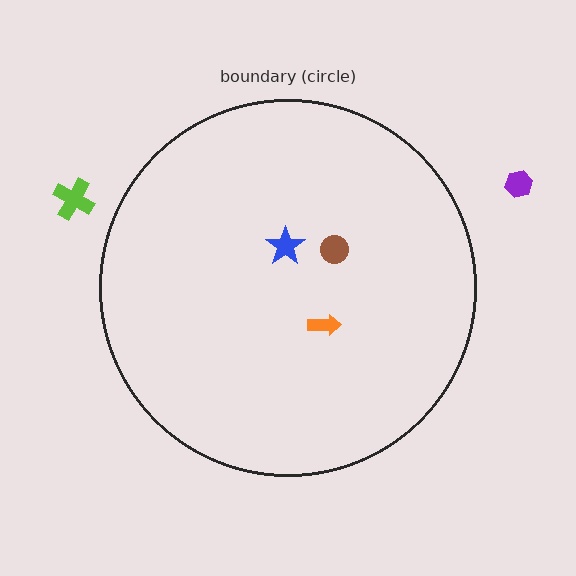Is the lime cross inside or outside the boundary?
Outside.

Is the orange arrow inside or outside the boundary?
Inside.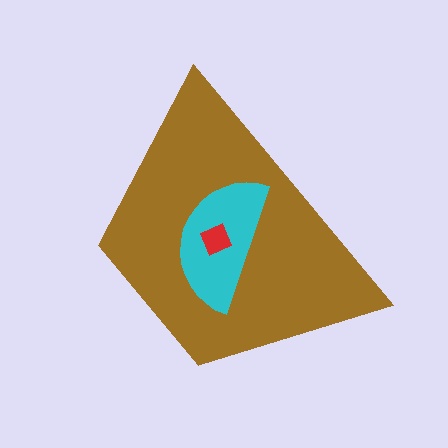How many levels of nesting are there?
3.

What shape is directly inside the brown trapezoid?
The cyan semicircle.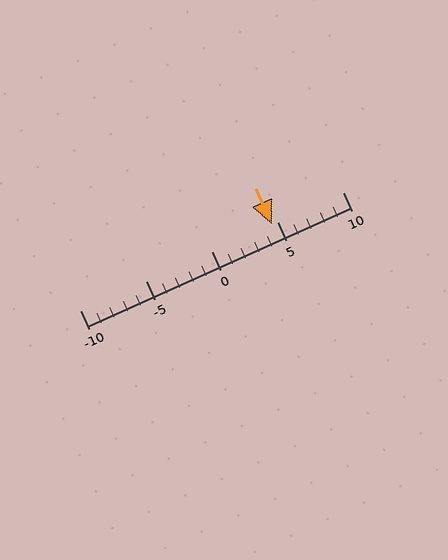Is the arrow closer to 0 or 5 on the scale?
The arrow is closer to 5.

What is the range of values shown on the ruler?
The ruler shows values from -10 to 10.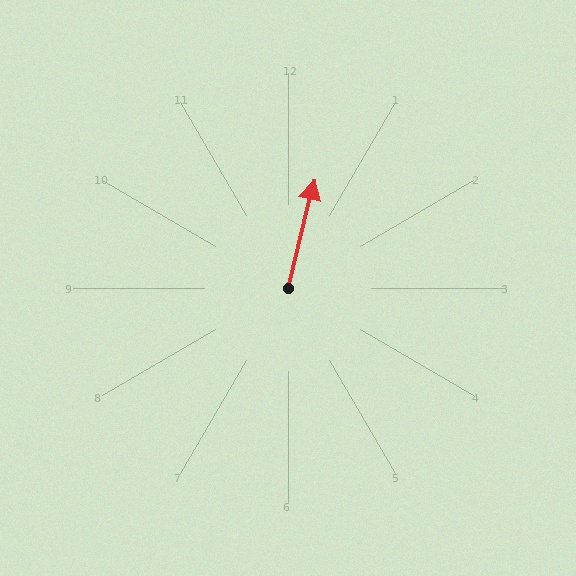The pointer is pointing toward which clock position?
Roughly 12 o'clock.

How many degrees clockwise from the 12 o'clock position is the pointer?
Approximately 14 degrees.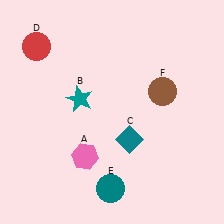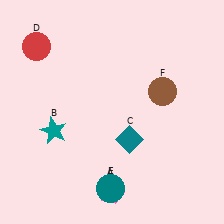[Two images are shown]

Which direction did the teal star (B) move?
The teal star (B) moved down.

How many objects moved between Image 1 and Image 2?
2 objects moved between the two images.